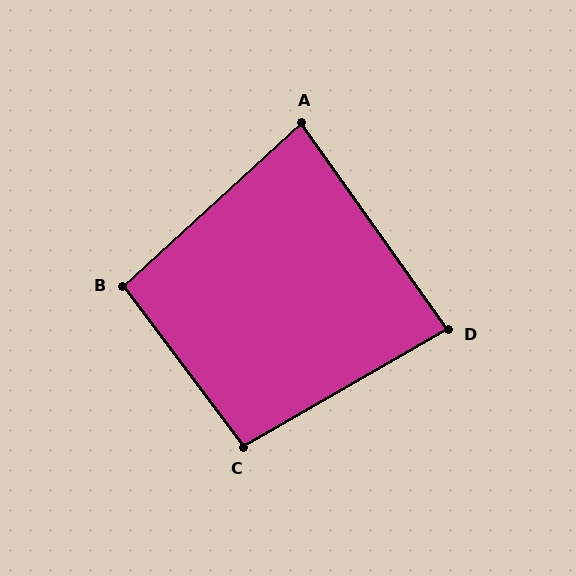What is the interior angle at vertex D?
Approximately 85 degrees (acute).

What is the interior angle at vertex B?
Approximately 95 degrees (obtuse).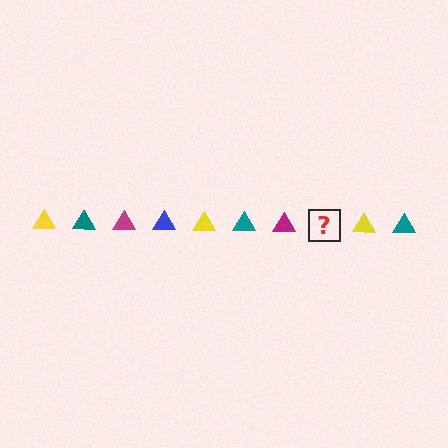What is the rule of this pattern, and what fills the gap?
The rule is that the pattern cycles through yellow, teal, magenta, blue triangles. The gap should be filled with a blue triangle.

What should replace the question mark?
The question mark should be replaced with a blue triangle.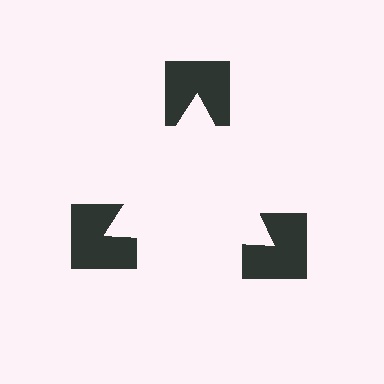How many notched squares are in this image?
There are 3 — one at each vertex of the illusory triangle.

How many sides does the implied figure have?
3 sides.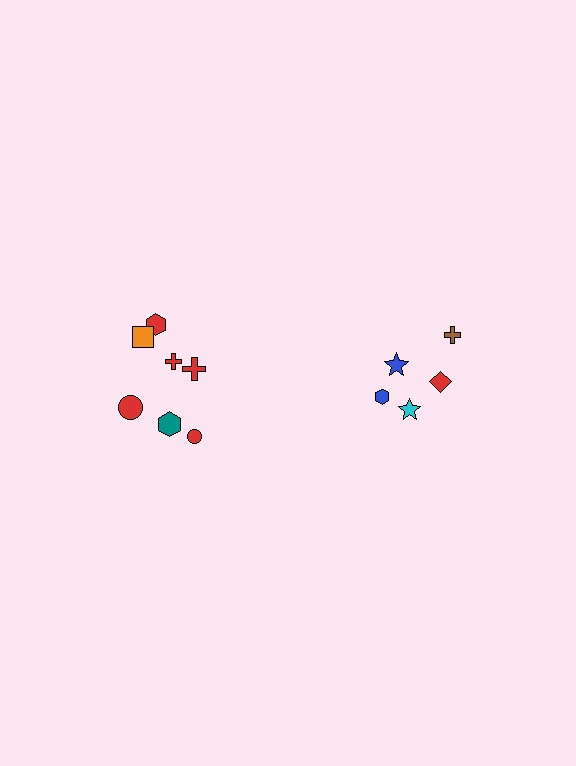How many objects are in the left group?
There are 7 objects.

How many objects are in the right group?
There are 5 objects.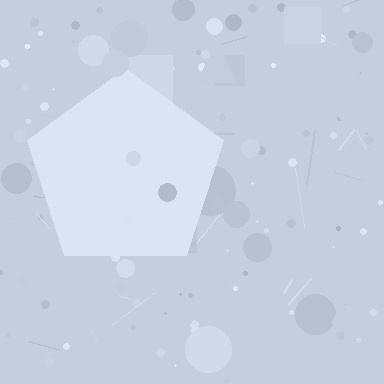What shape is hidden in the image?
A pentagon is hidden in the image.